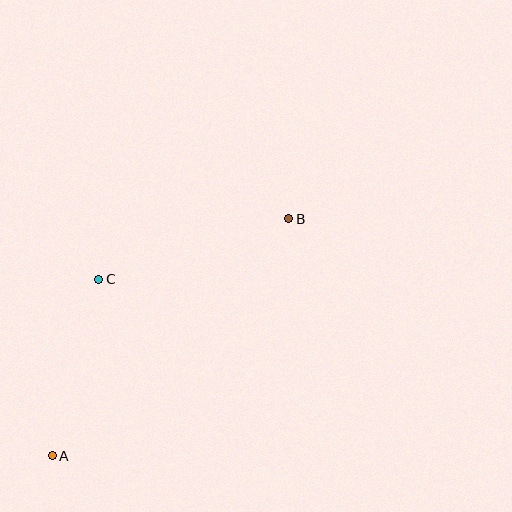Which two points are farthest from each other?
Points A and B are farthest from each other.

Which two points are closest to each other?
Points A and C are closest to each other.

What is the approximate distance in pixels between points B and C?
The distance between B and C is approximately 199 pixels.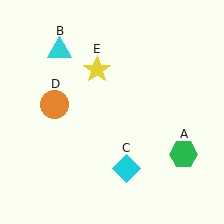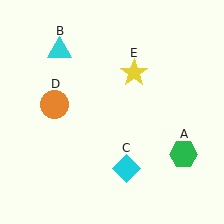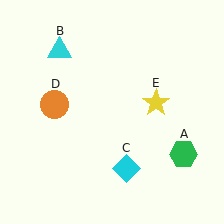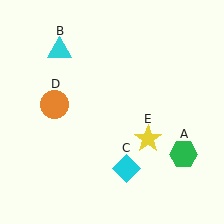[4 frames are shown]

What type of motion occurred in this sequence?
The yellow star (object E) rotated clockwise around the center of the scene.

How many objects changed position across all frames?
1 object changed position: yellow star (object E).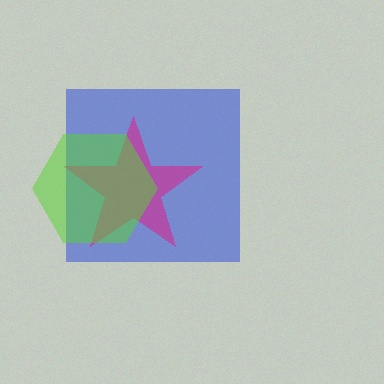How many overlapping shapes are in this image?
There are 3 overlapping shapes in the image.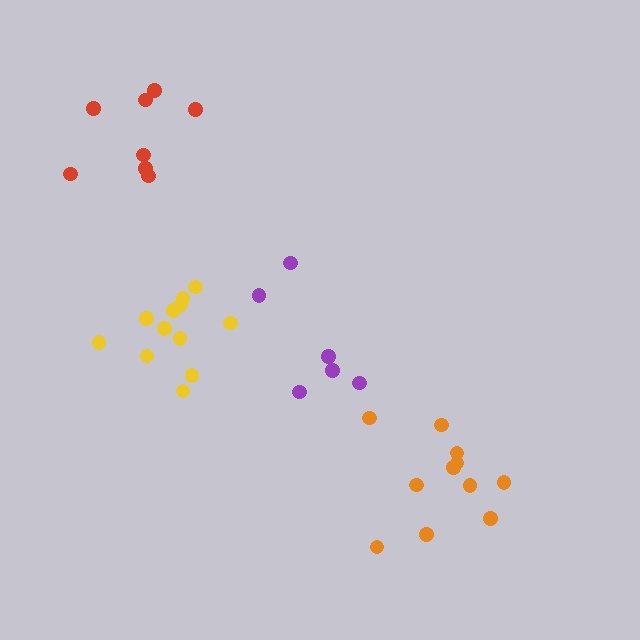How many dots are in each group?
Group 1: 12 dots, Group 2: 8 dots, Group 3: 11 dots, Group 4: 6 dots (37 total).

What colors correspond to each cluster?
The clusters are colored: yellow, red, orange, purple.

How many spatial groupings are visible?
There are 4 spatial groupings.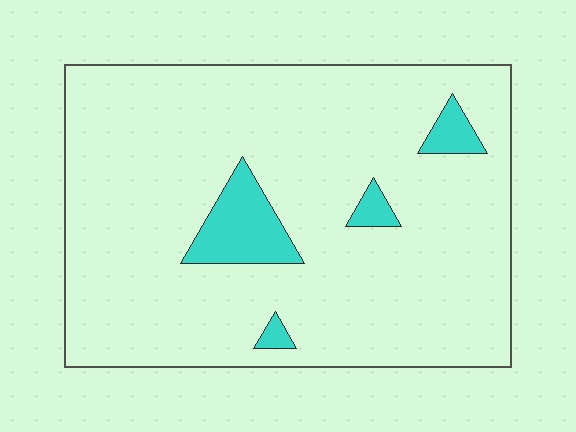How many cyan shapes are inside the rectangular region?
4.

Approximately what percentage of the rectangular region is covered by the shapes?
Approximately 10%.